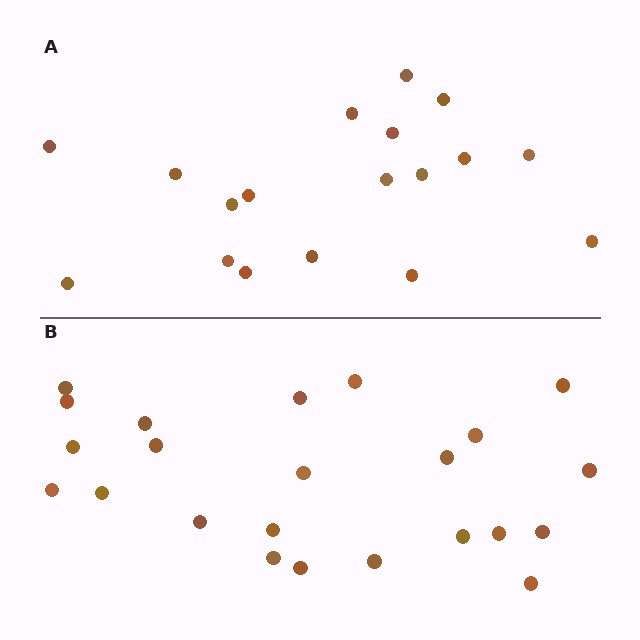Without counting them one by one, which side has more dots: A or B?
Region B (the bottom region) has more dots.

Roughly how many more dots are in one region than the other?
Region B has about 5 more dots than region A.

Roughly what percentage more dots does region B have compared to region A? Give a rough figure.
About 30% more.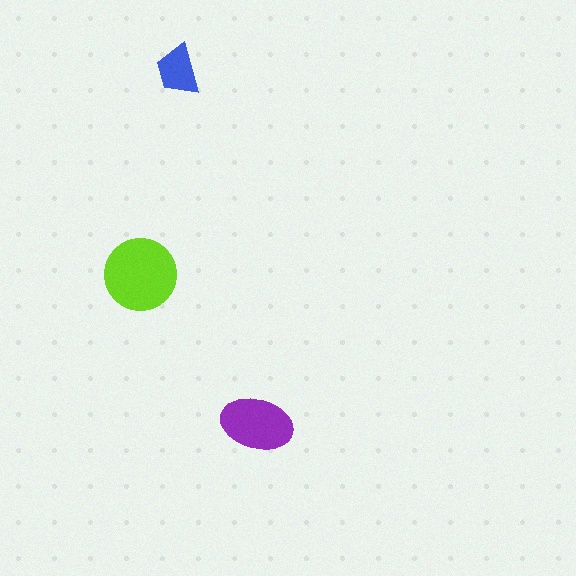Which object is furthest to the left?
The lime circle is leftmost.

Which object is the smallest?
The blue trapezoid.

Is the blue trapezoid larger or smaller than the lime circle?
Smaller.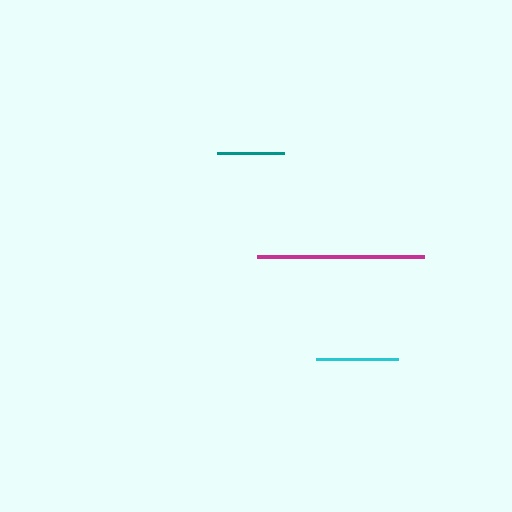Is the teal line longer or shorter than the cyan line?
The cyan line is longer than the teal line.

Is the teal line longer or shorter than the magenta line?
The magenta line is longer than the teal line.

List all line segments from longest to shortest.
From longest to shortest: magenta, cyan, teal.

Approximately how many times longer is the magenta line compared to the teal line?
The magenta line is approximately 2.5 times the length of the teal line.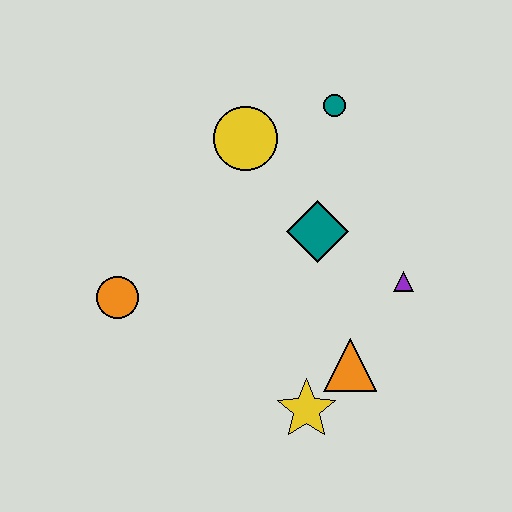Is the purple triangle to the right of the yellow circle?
Yes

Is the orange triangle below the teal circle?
Yes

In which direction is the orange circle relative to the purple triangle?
The orange circle is to the left of the purple triangle.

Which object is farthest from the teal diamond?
The orange circle is farthest from the teal diamond.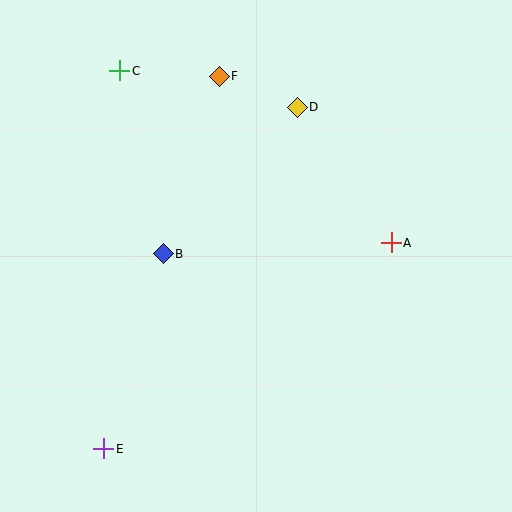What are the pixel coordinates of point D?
Point D is at (297, 107).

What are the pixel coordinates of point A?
Point A is at (391, 243).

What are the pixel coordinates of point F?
Point F is at (219, 76).